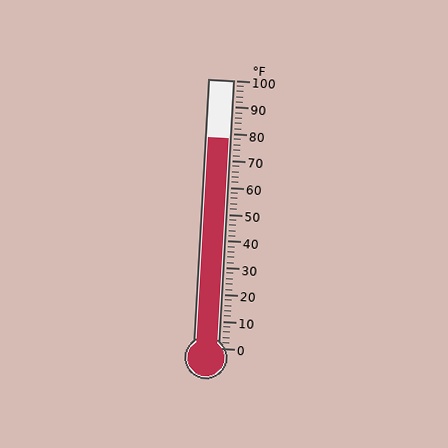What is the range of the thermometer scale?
The thermometer scale ranges from 0°F to 100°F.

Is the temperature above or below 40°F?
The temperature is above 40°F.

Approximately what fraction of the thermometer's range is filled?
The thermometer is filled to approximately 80% of its range.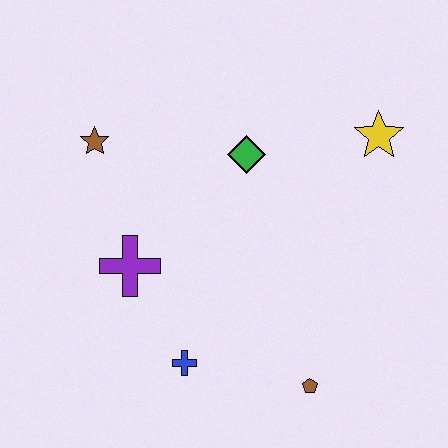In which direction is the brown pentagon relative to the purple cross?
The brown pentagon is to the right of the purple cross.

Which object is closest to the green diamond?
The yellow star is closest to the green diamond.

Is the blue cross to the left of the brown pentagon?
Yes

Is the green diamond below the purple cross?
No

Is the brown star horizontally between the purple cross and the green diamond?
No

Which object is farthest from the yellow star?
The blue cross is farthest from the yellow star.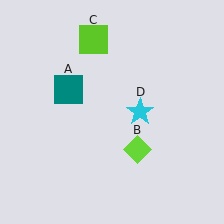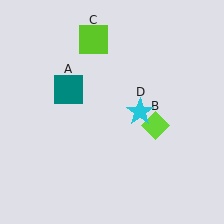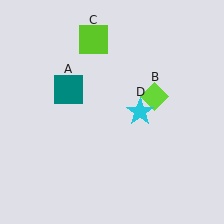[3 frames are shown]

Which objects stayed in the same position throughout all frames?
Teal square (object A) and lime square (object C) and cyan star (object D) remained stationary.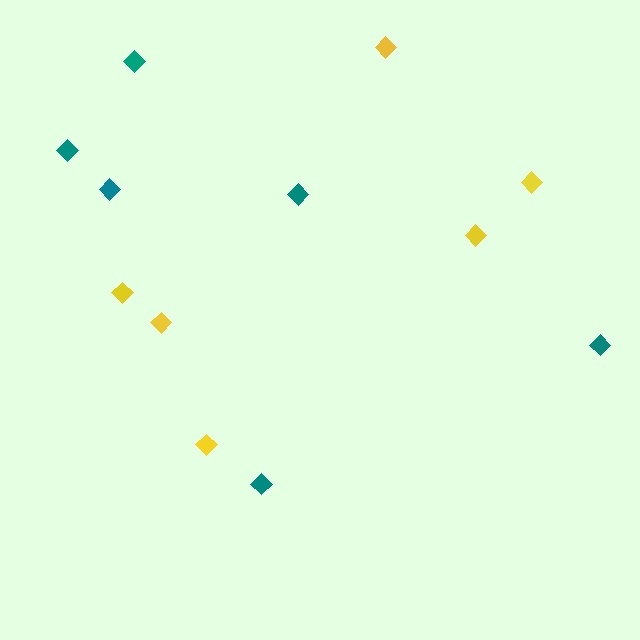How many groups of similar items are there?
There are 2 groups: one group of yellow diamonds (6) and one group of teal diamonds (6).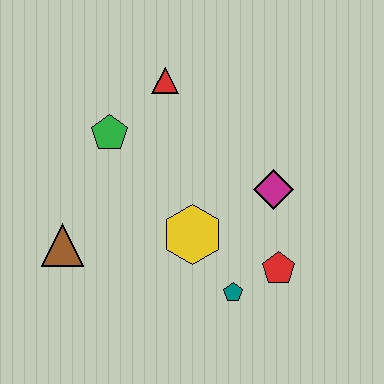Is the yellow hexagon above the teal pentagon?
Yes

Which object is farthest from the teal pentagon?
The red triangle is farthest from the teal pentagon.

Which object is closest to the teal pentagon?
The red pentagon is closest to the teal pentagon.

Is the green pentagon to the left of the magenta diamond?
Yes